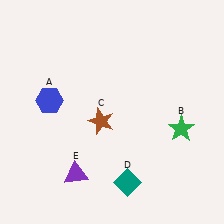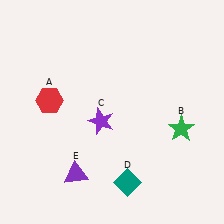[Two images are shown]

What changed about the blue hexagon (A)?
In Image 1, A is blue. In Image 2, it changed to red.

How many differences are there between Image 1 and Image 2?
There are 2 differences between the two images.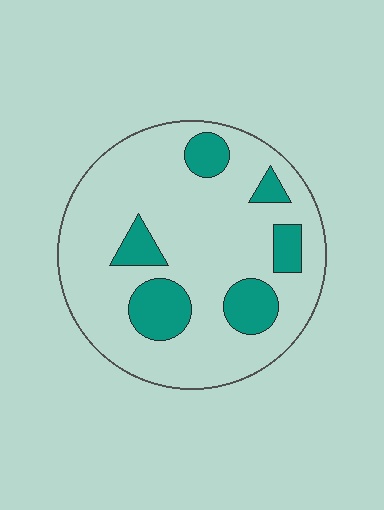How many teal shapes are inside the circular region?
6.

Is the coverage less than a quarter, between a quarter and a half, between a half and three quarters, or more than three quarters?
Less than a quarter.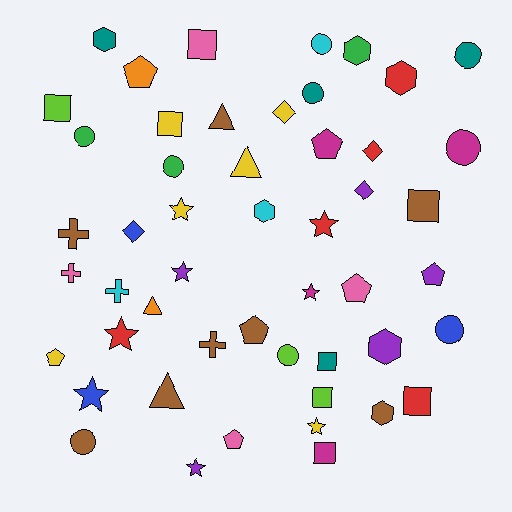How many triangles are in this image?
There are 4 triangles.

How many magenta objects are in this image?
There are 4 magenta objects.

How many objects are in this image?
There are 50 objects.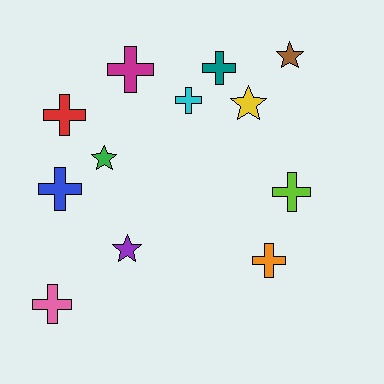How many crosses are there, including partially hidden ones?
There are 8 crosses.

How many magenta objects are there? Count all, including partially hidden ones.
There is 1 magenta object.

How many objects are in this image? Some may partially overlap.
There are 12 objects.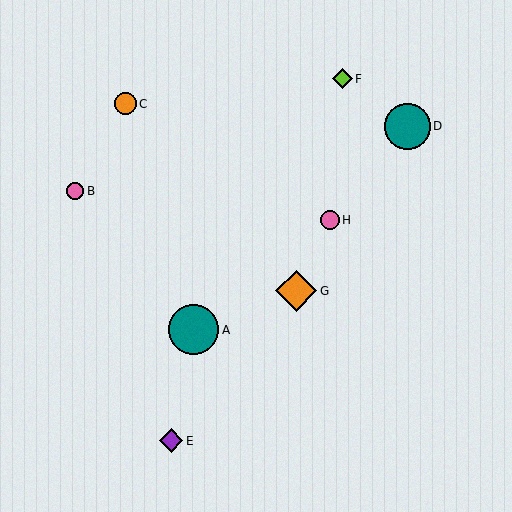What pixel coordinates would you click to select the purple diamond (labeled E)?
Click at (171, 441) to select the purple diamond E.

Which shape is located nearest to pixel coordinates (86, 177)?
The pink circle (labeled B) at (75, 191) is nearest to that location.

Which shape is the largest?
The teal circle (labeled A) is the largest.